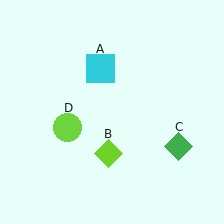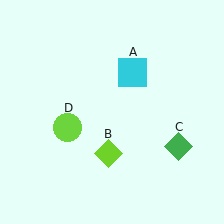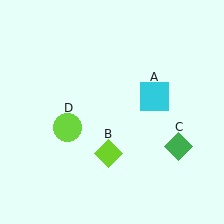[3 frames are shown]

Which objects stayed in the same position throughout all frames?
Lime diamond (object B) and green diamond (object C) and lime circle (object D) remained stationary.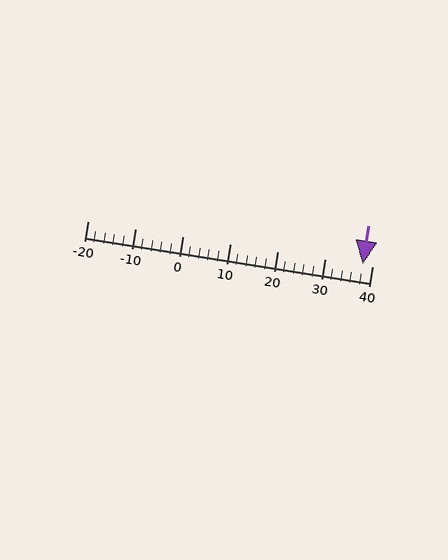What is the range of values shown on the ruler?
The ruler shows values from -20 to 40.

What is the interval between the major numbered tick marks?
The major tick marks are spaced 10 units apart.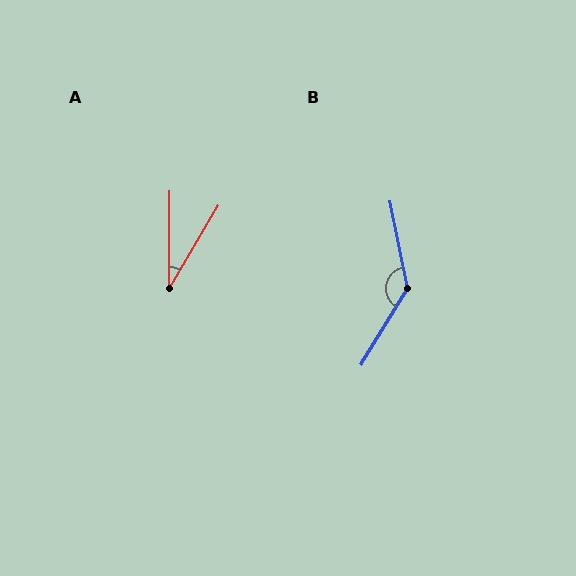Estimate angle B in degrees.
Approximately 137 degrees.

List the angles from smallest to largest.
A (30°), B (137°).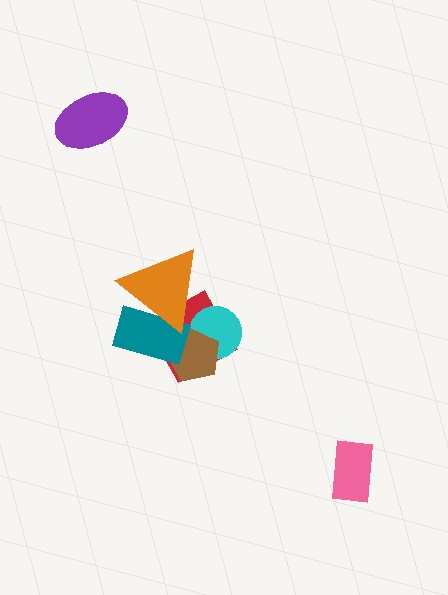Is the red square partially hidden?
Yes, it is partially covered by another shape.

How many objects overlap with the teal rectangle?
3 objects overlap with the teal rectangle.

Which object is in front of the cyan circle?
The brown pentagon is in front of the cyan circle.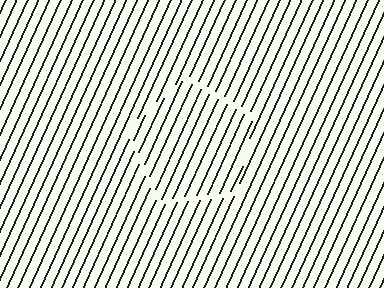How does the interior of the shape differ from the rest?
The interior of the shape contains the same grating, shifted by half a period — the contour is defined by the phase discontinuity where line-ends from the inner and outer gratings abut.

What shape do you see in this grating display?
An illusory pentagon. The interior of the shape contains the same grating, shifted by half a period — the contour is defined by the phase discontinuity where line-ends from the inner and outer gratings abut.